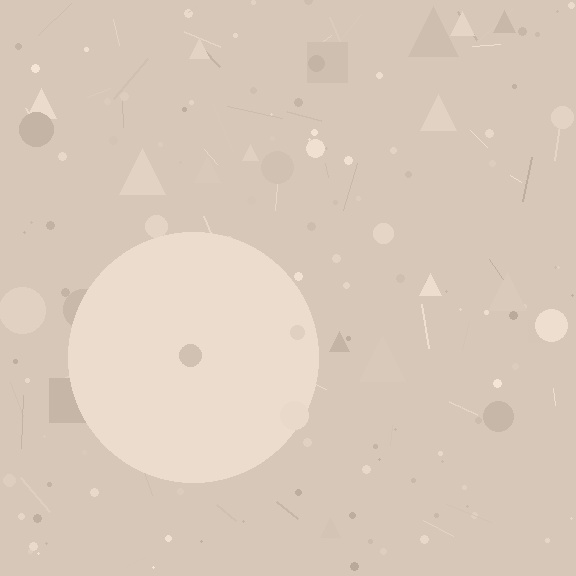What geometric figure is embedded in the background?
A circle is embedded in the background.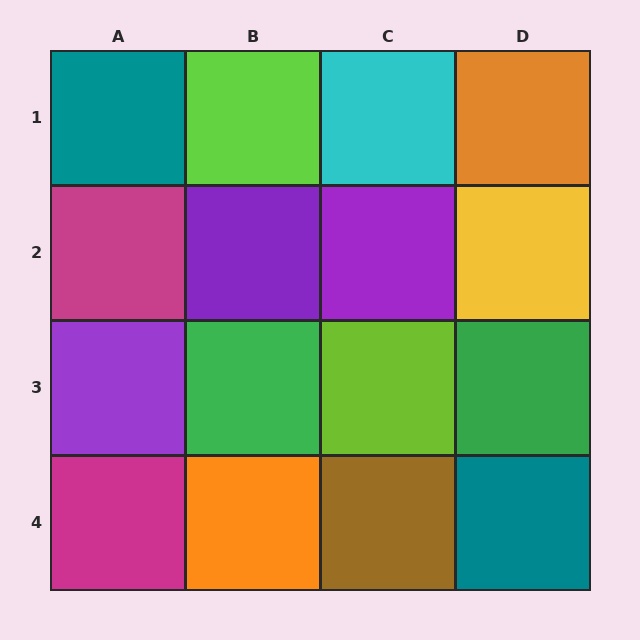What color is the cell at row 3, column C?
Lime.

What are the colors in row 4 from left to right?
Magenta, orange, brown, teal.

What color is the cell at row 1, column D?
Orange.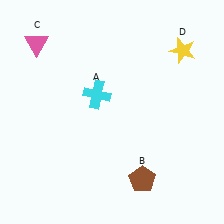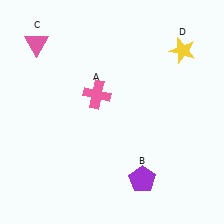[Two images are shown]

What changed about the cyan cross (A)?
In Image 1, A is cyan. In Image 2, it changed to pink.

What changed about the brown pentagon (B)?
In Image 1, B is brown. In Image 2, it changed to purple.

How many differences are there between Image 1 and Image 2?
There are 2 differences between the two images.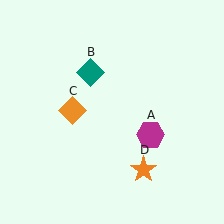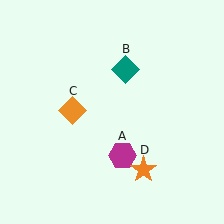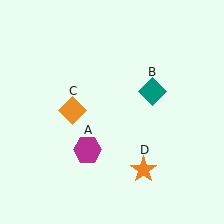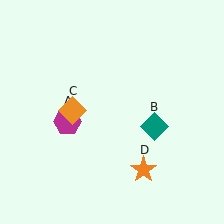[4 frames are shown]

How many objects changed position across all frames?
2 objects changed position: magenta hexagon (object A), teal diamond (object B).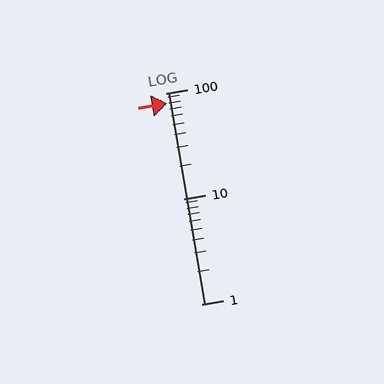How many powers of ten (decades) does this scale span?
The scale spans 2 decades, from 1 to 100.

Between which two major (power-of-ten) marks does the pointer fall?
The pointer is between 10 and 100.